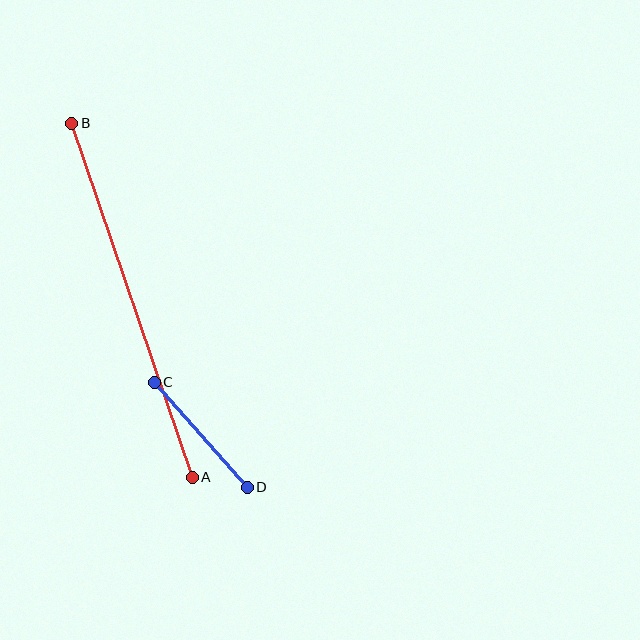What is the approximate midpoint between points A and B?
The midpoint is at approximately (132, 300) pixels.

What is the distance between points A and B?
The distance is approximately 374 pixels.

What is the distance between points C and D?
The distance is approximately 140 pixels.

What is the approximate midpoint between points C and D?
The midpoint is at approximately (201, 435) pixels.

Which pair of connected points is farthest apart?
Points A and B are farthest apart.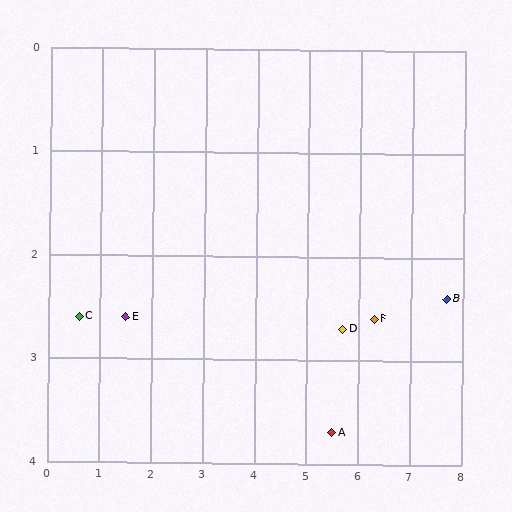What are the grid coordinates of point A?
Point A is at approximately (5.5, 3.7).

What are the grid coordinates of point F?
Point F is at approximately (6.3, 2.6).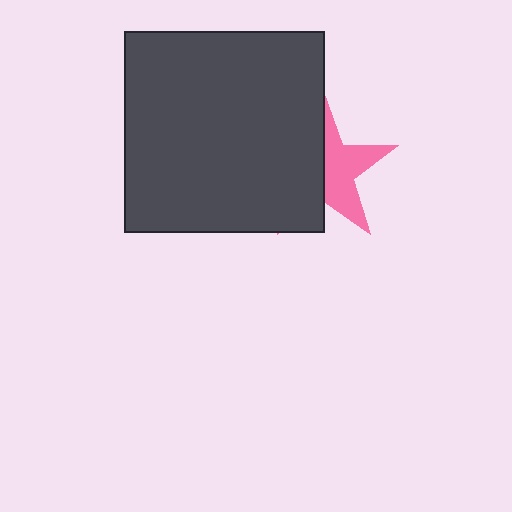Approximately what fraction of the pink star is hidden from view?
Roughly 53% of the pink star is hidden behind the dark gray square.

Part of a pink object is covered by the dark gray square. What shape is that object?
It is a star.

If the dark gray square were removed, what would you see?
You would see the complete pink star.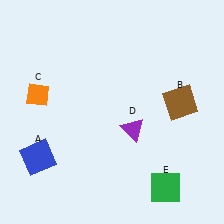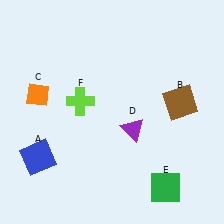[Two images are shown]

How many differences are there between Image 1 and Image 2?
There is 1 difference between the two images.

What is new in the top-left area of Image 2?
A lime cross (F) was added in the top-left area of Image 2.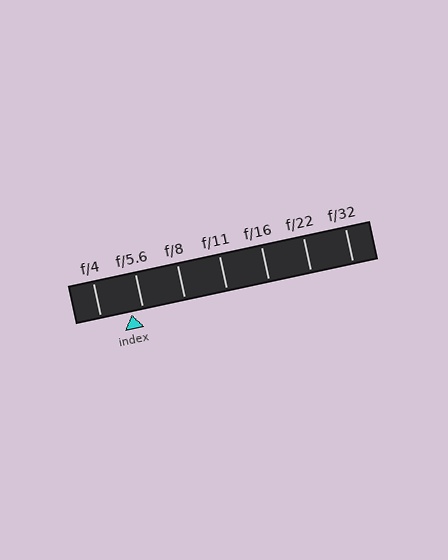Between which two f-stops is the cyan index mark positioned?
The index mark is between f/4 and f/5.6.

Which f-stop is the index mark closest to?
The index mark is closest to f/5.6.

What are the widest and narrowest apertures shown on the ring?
The widest aperture shown is f/4 and the narrowest is f/32.